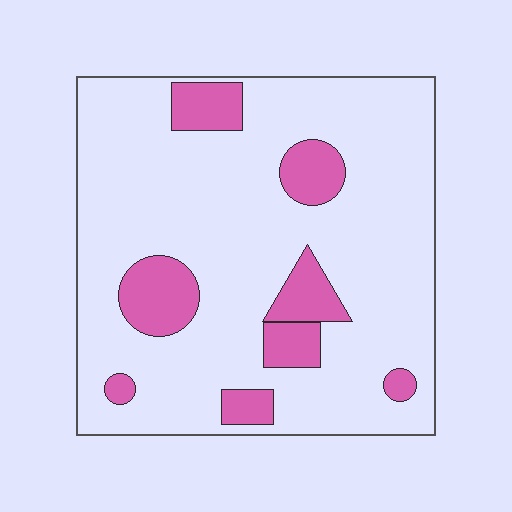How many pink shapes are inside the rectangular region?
8.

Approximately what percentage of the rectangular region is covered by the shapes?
Approximately 15%.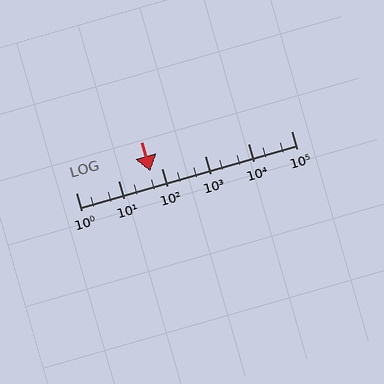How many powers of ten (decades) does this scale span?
The scale spans 5 decades, from 1 to 100000.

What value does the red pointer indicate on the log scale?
The pointer indicates approximately 55.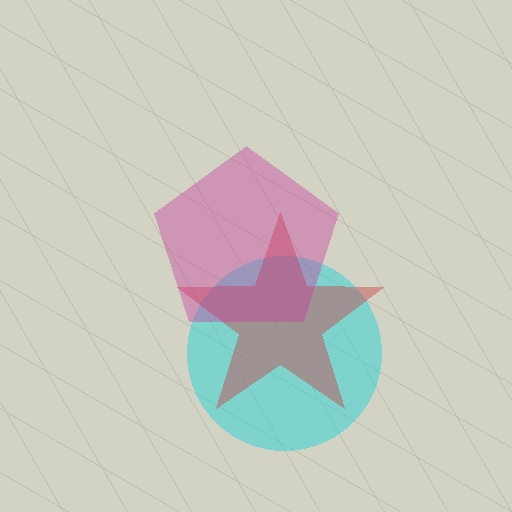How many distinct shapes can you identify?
There are 3 distinct shapes: a cyan circle, a red star, a magenta pentagon.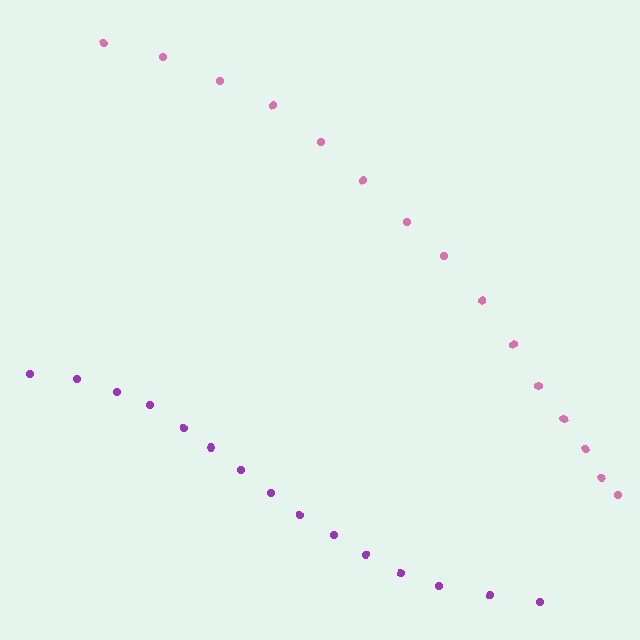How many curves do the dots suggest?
There are 2 distinct paths.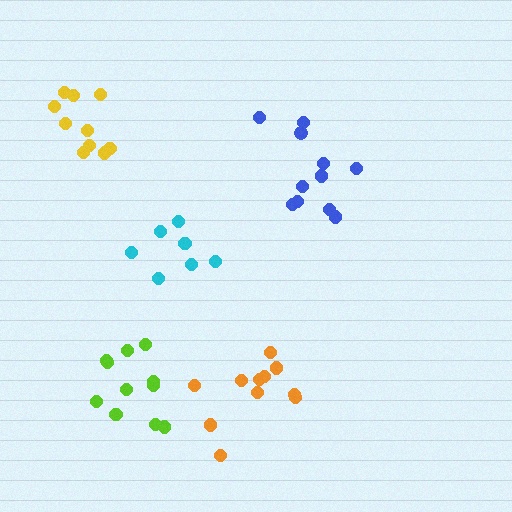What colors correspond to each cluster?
The clusters are colored: cyan, lime, blue, yellow, orange.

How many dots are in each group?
Group 1: 7 dots, Group 2: 11 dots, Group 3: 11 dots, Group 4: 10 dots, Group 5: 11 dots (50 total).